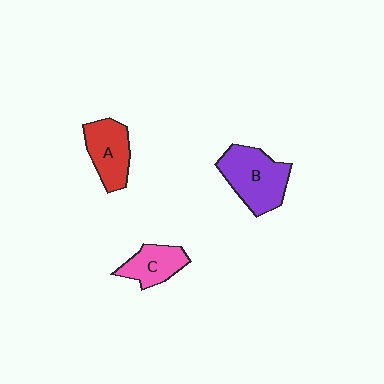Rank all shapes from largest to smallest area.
From largest to smallest: B (purple), A (red), C (pink).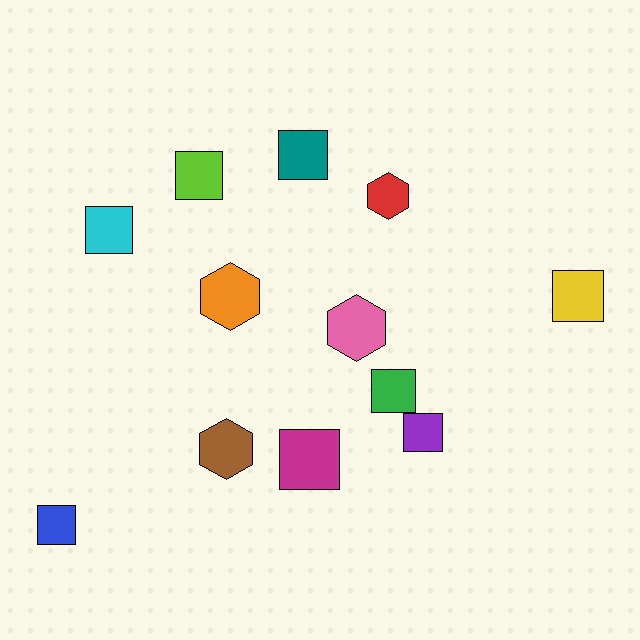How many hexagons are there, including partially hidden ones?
There are 4 hexagons.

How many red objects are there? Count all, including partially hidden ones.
There is 1 red object.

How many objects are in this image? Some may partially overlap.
There are 12 objects.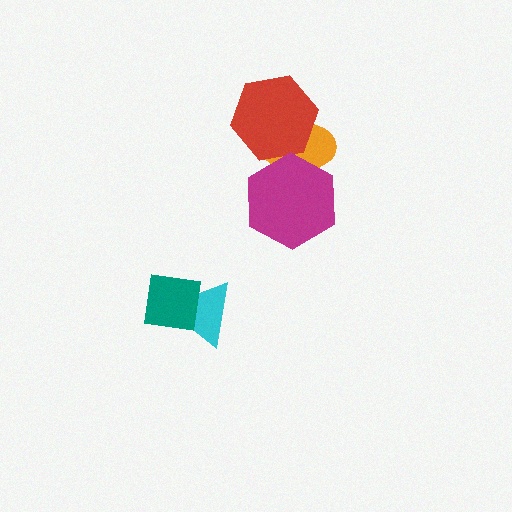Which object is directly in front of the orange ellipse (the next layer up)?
The red hexagon is directly in front of the orange ellipse.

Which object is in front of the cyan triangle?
The teal square is in front of the cyan triangle.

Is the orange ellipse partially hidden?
Yes, it is partially covered by another shape.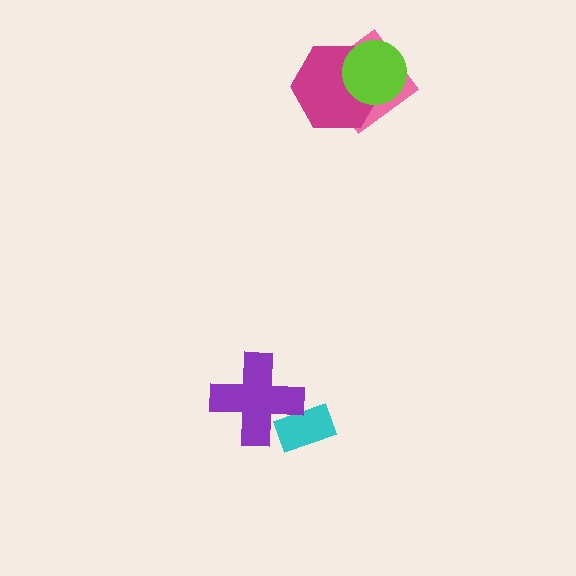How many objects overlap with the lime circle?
2 objects overlap with the lime circle.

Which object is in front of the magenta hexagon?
The lime circle is in front of the magenta hexagon.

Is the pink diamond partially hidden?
Yes, it is partially covered by another shape.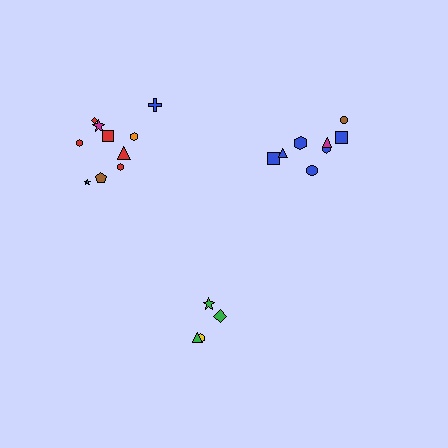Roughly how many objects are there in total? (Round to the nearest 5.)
Roughly 20 objects in total.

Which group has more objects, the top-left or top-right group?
The top-left group.